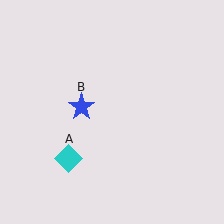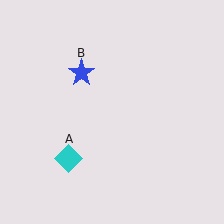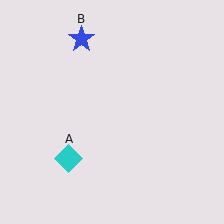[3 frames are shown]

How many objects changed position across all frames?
1 object changed position: blue star (object B).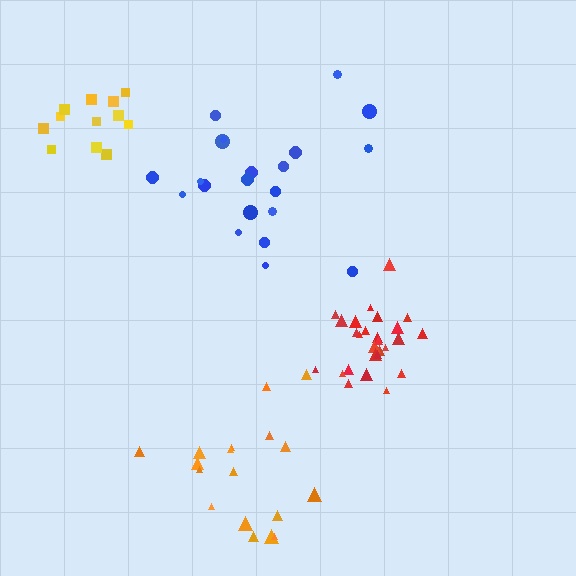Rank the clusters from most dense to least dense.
red, yellow, orange, blue.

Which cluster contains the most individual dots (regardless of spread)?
Red (28).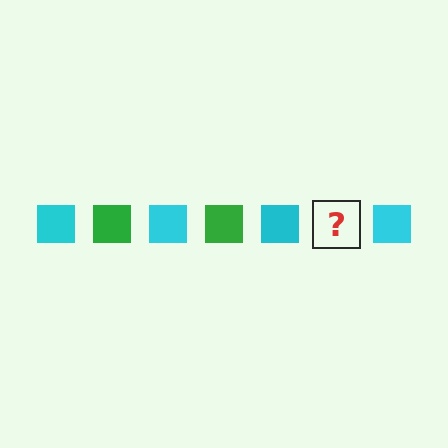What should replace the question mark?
The question mark should be replaced with a green square.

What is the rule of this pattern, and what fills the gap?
The rule is that the pattern cycles through cyan, green squares. The gap should be filled with a green square.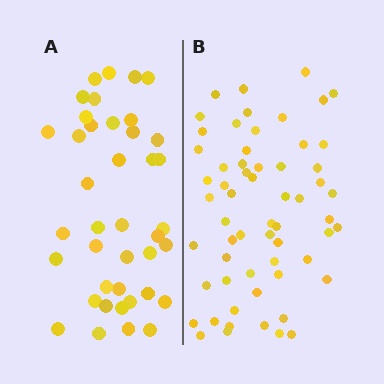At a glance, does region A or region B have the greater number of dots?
Region B (the right region) has more dots.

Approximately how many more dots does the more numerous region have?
Region B has approximately 20 more dots than region A.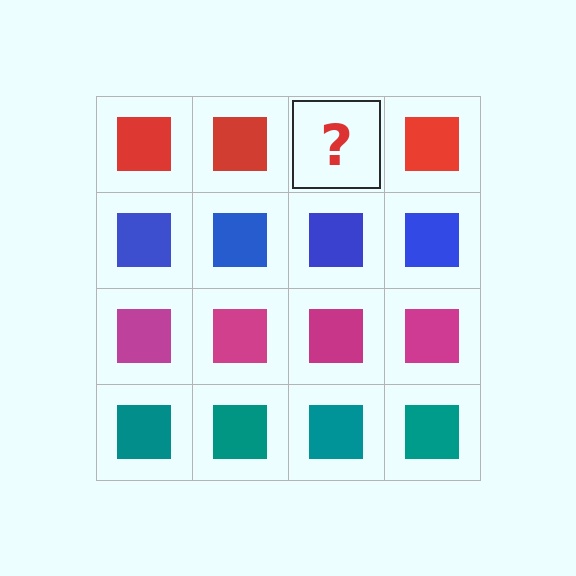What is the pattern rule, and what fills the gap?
The rule is that each row has a consistent color. The gap should be filled with a red square.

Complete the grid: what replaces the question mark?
The question mark should be replaced with a red square.